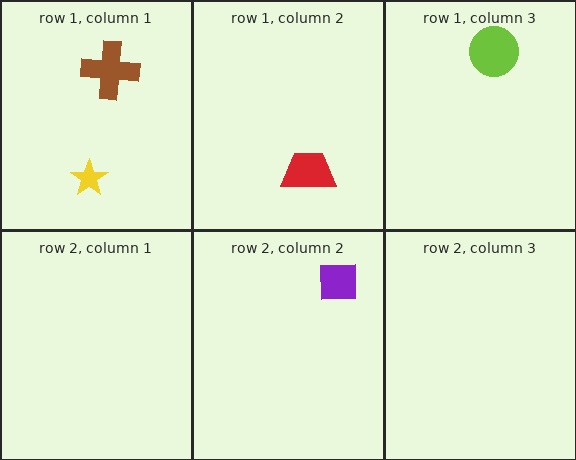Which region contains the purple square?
The row 2, column 2 region.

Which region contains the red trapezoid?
The row 1, column 2 region.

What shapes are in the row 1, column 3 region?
The lime circle.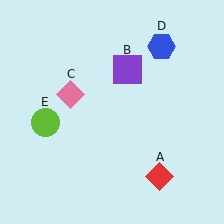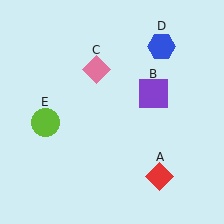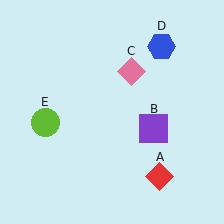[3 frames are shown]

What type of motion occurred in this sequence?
The purple square (object B), pink diamond (object C) rotated clockwise around the center of the scene.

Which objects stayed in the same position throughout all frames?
Red diamond (object A) and blue hexagon (object D) and lime circle (object E) remained stationary.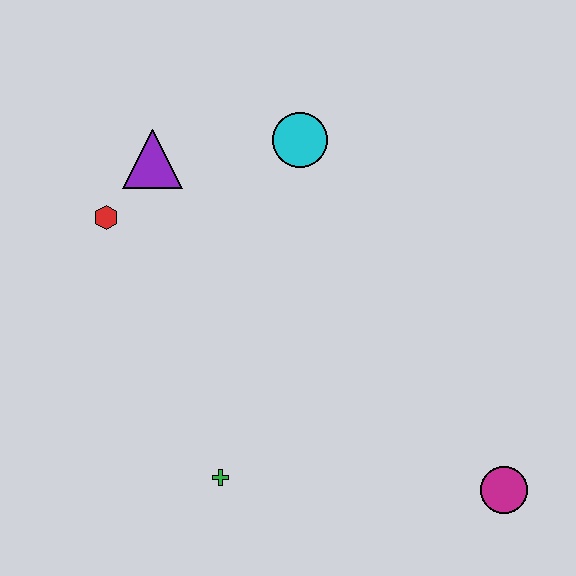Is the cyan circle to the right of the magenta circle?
No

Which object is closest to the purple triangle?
The red hexagon is closest to the purple triangle.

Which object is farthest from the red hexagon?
The magenta circle is farthest from the red hexagon.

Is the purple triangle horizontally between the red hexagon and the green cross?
Yes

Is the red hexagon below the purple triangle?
Yes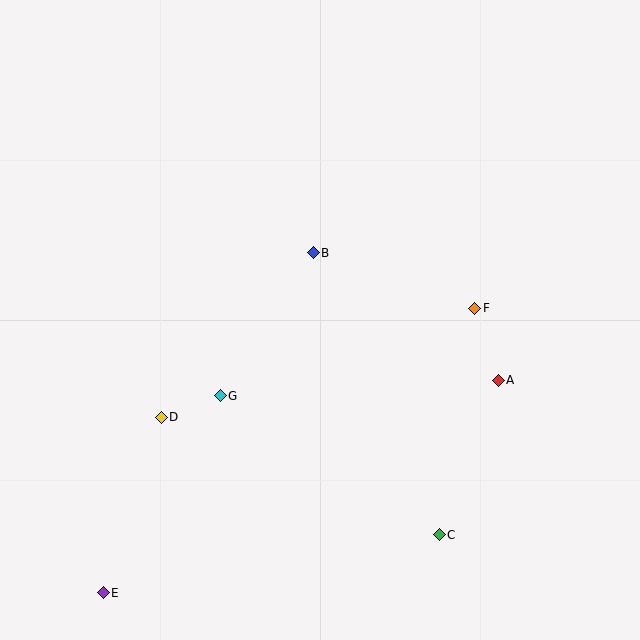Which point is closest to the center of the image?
Point B at (313, 253) is closest to the center.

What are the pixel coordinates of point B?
Point B is at (313, 253).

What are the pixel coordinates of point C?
Point C is at (439, 535).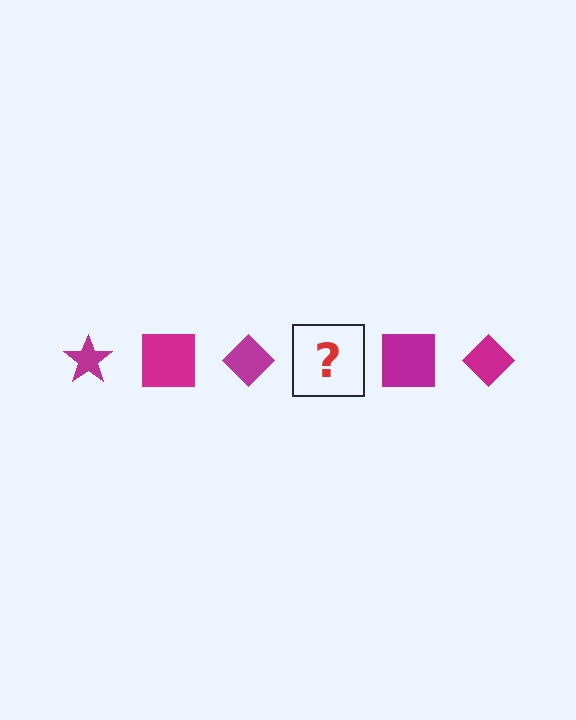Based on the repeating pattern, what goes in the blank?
The blank should be a magenta star.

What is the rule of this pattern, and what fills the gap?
The rule is that the pattern cycles through star, square, diamond shapes in magenta. The gap should be filled with a magenta star.